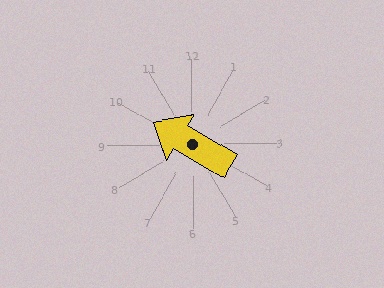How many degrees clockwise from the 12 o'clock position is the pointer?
Approximately 301 degrees.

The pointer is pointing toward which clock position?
Roughly 10 o'clock.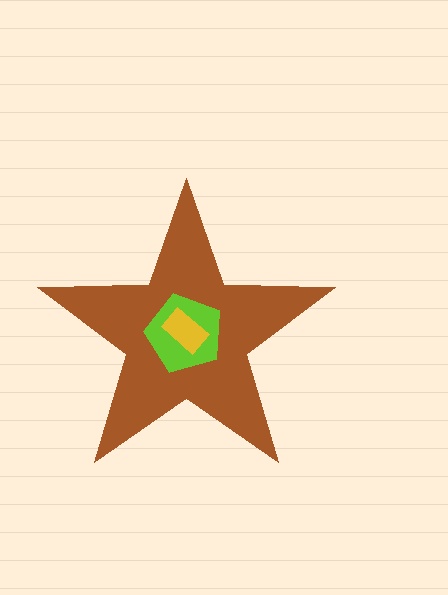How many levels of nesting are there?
3.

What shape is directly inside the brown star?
The lime pentagon.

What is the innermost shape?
The yellow rectangle.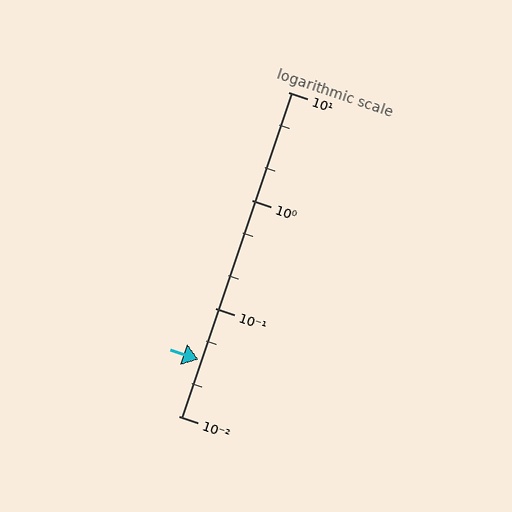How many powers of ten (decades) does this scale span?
The scale spans 3 decades, from 0.01 to 10.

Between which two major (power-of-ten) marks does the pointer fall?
The pointer is between 0.01 and 0.1.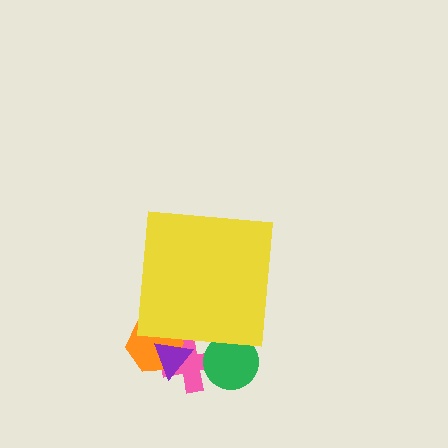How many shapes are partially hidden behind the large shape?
5 shapes are partially hidden.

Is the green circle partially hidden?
Yes, the green circle is partially hidden behind the yellow square.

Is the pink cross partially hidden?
Yes, the pink cross is partially hidden behind the yellow square.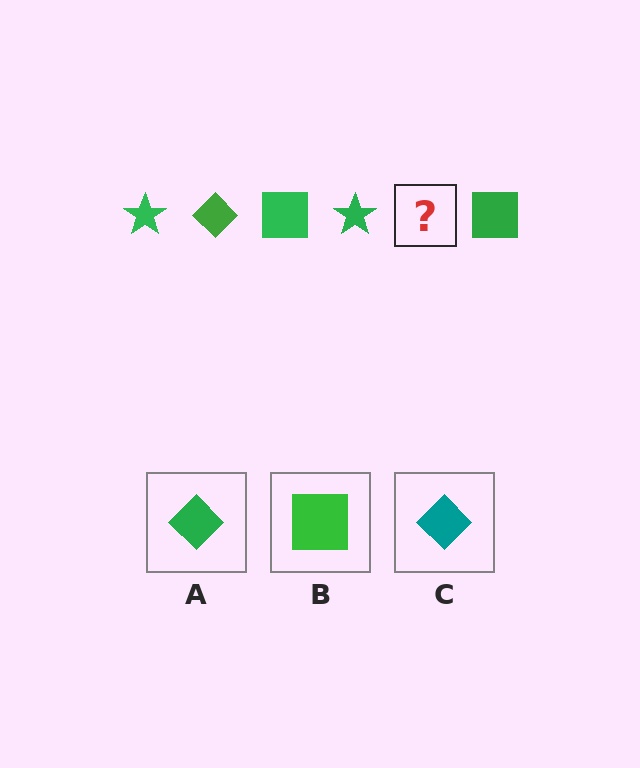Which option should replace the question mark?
Option A.